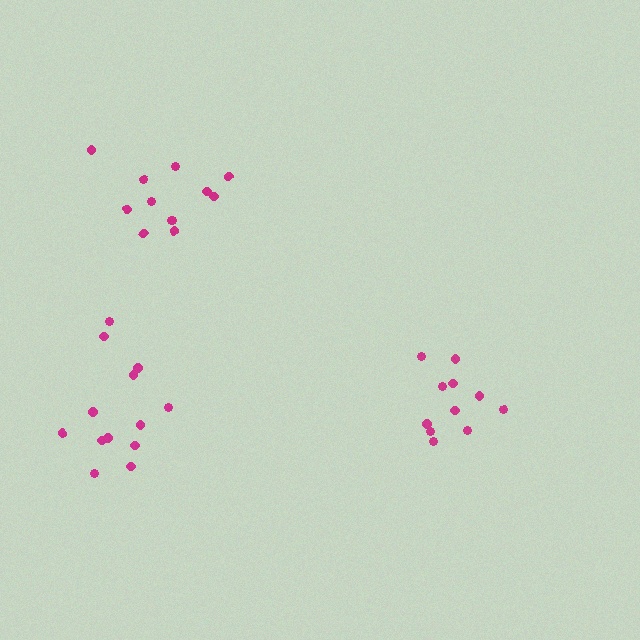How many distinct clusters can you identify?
There are 3 distinct clusters.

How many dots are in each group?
Group 1: 13 dots, Group 2: 12 dots, Group 3: 11 dots (36 total).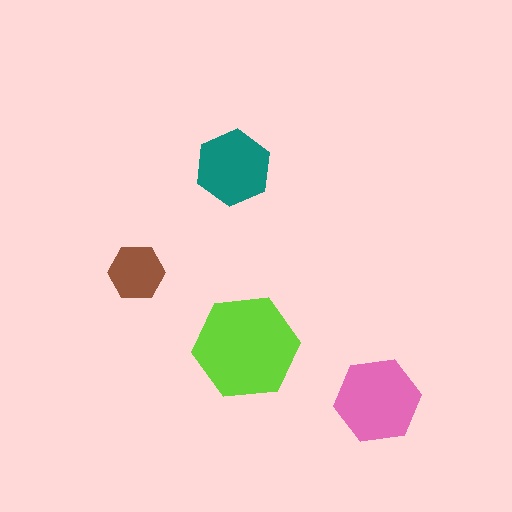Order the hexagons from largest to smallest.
the lime one, the pink one, the teal one, the brown one.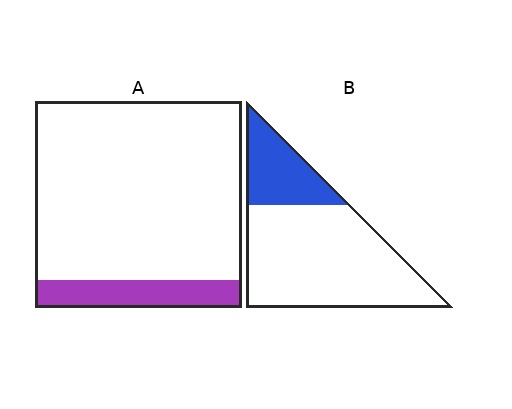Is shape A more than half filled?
No.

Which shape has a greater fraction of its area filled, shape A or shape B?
Shape B.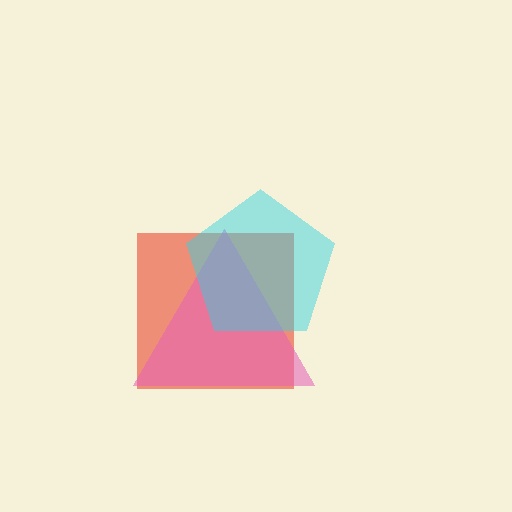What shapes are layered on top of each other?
The layered shapes are: a red square, a pink triangle, a cyan pentagon.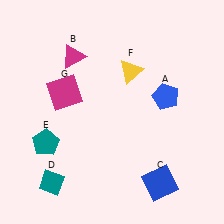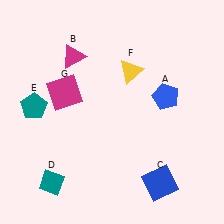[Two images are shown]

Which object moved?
The teal pentagon (E) moved up.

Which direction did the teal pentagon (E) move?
The teal pentagon (E) moved up.